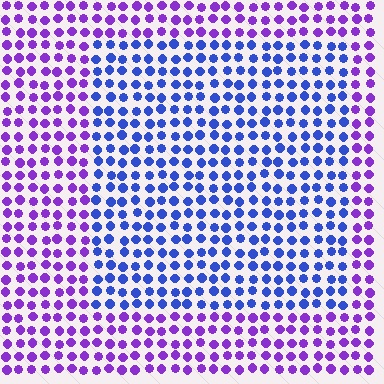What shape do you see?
I see a rectangle.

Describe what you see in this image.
The image is filled with small purple elements in a uniform arrangement. A rectangle-shaped region is visible where the elements are tinted to a slightly different hue, forming a subtle color boundary.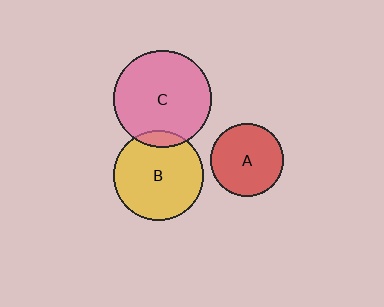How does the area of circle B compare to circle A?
Approximately 1.5 times.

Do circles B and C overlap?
Yes.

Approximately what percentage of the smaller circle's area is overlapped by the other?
Approximately 10%.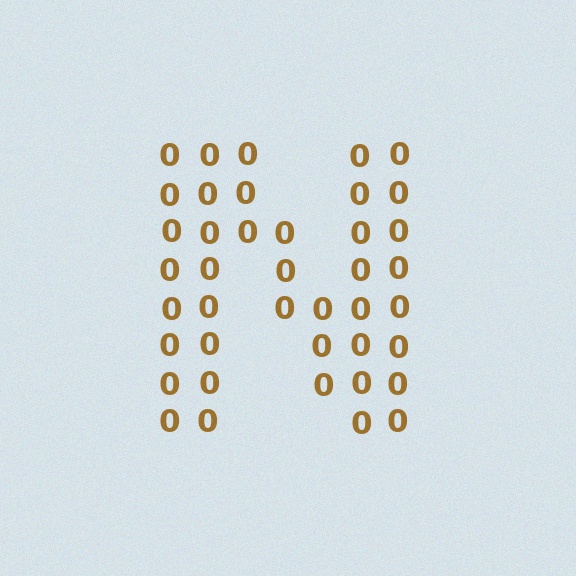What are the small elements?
The small elements are digit 0's.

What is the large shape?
The large shape is the letter N.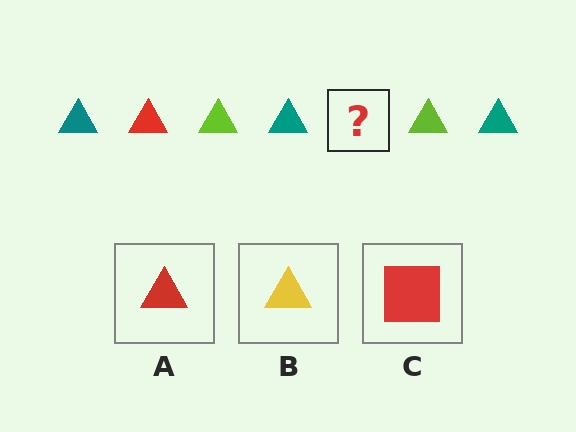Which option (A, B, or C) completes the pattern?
A.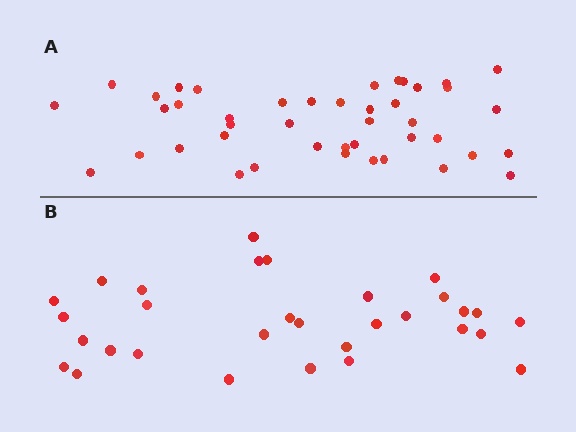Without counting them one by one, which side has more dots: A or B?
Region A (the top region) has more dots.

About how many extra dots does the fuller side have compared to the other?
Region A has roughly 12 or so more dots than region B.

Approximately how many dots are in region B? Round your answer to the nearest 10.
About 30 dots. (The exact count is 31, which rounds to 30.)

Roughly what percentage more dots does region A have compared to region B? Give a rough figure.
About 40% more.